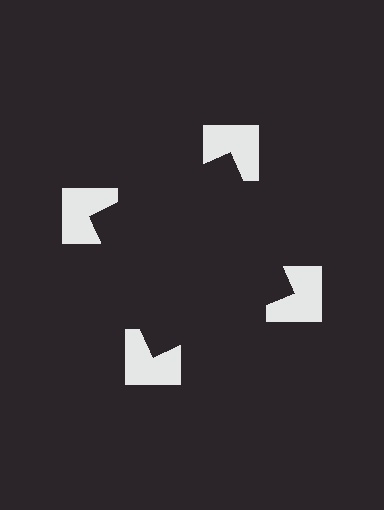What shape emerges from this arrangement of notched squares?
An illusory square — its edges are inferred from the aligned wedge cuts in the notched squares, not physically drawn.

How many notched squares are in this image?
There are 4 — one at each vertex of the illusory square.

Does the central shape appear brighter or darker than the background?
It typically appears slightly darker than the background, even though no actual brightness change is drawn.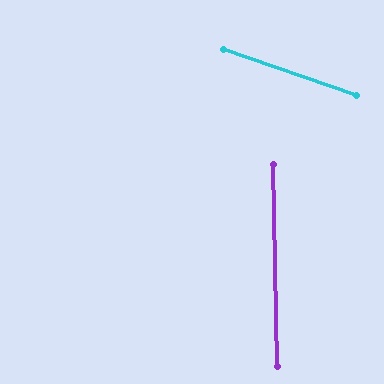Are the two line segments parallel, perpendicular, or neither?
Neither parallel nor perpendicular — they differ by about 70°.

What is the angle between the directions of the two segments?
Approximately 70 degrees.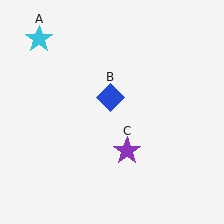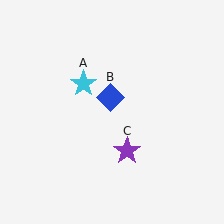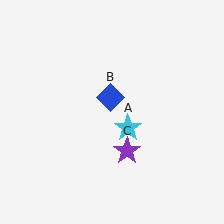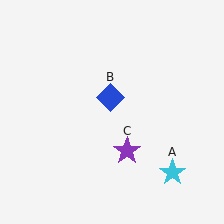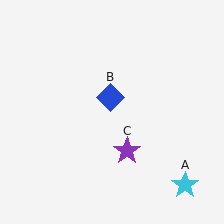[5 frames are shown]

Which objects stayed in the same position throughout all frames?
Blue diamond (object B) and purple star (object C) remained stationary.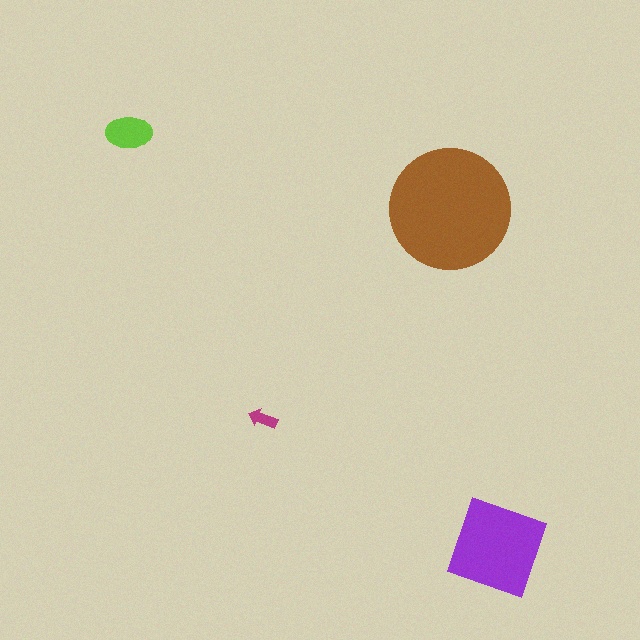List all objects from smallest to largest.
The magenta arrow, the lime ellipse, the purple square, the brown circle.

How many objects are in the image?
There are 4 objects in the image.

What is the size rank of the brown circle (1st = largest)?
1st.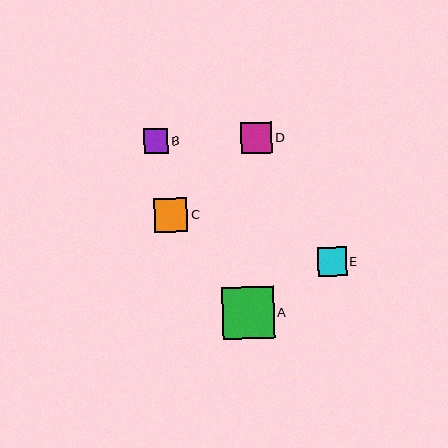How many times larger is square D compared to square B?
Square D is approximately 1.3 times the size of square B.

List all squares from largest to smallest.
From largest to smallest: A, C, D, E, B.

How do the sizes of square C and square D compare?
Square C and square D are approximately the same size.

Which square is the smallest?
Square B is the smallest with a size of approximately 24 pixels.